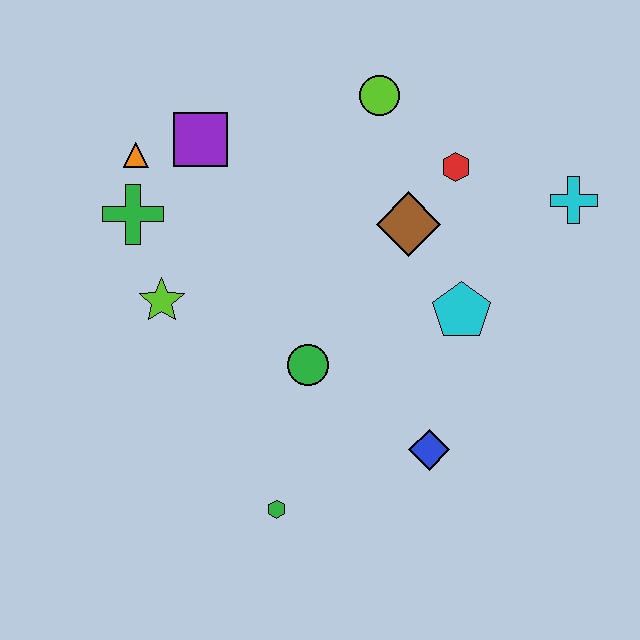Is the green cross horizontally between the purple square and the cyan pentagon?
No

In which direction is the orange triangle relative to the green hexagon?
The orange triangle is above the green hexagon.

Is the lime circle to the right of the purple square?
Yes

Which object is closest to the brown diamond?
The red hexagon is closest to the brown diamond.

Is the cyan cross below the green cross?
No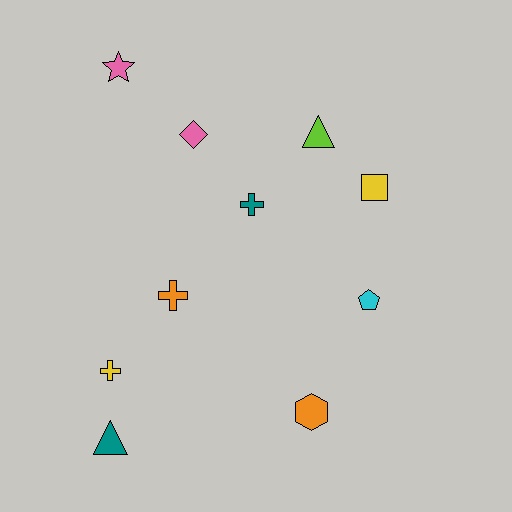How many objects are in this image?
There are 10 objects.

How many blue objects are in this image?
There are no blue objects.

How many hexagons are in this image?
There is 1 hexagon.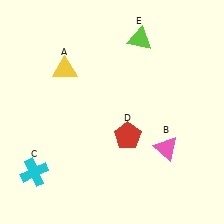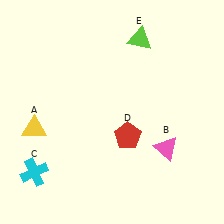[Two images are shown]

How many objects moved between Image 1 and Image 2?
1 object moved between the two images.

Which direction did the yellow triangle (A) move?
The yellow triangle (A) moved down.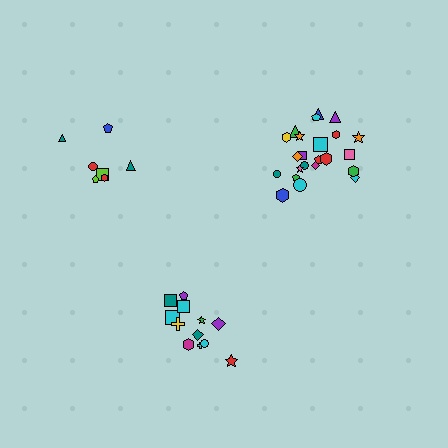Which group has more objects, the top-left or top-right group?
The top-right group.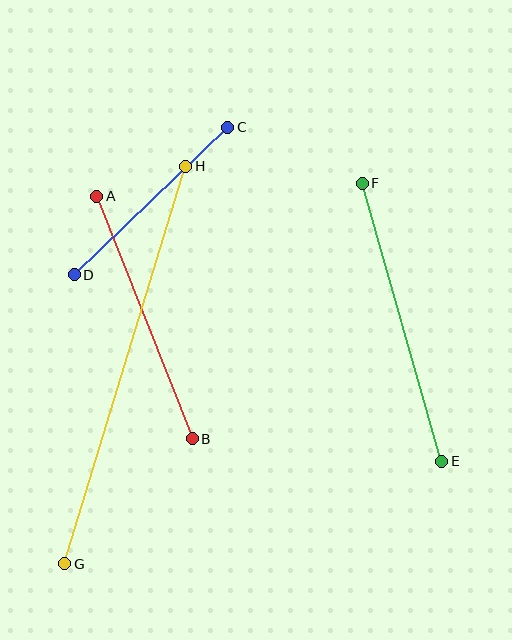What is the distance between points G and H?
The distance is approximately 415 pixels.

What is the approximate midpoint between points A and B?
The midpoint is at approximately (145, 317) pixels.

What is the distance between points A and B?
The distance is approximately 260 pixels.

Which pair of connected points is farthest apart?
Points G and H are farthest apart.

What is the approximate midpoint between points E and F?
The midpoint is at approximately (402, 322) pixels.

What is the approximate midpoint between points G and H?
The midpoint is at approximately (125, 365) pixels.